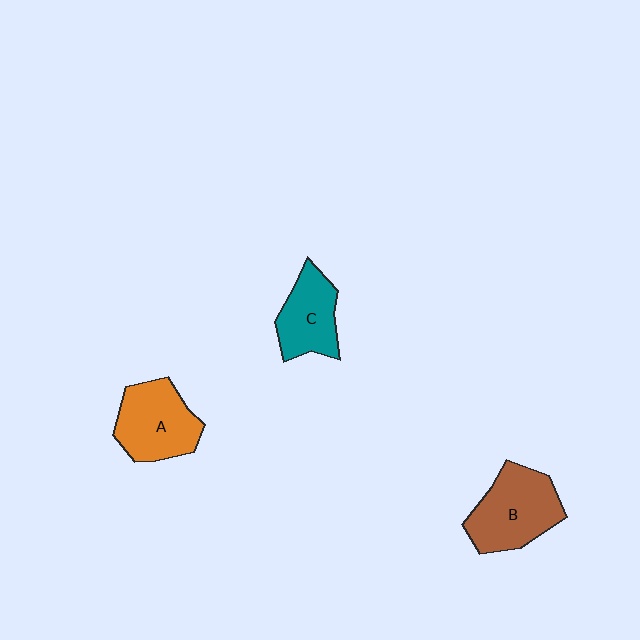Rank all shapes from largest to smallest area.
From largest to smallest: B (brown), A (orange), C (teal).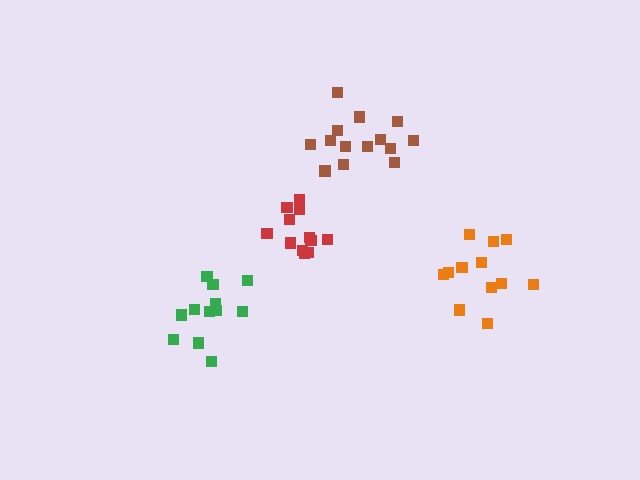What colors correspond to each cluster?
The clusters are colored: red, brown, green, orange.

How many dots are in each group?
Group 1: 12 dots, Group 2: 14 dots, Group 3: 12 dots, Group 4: 12 dots (50 total).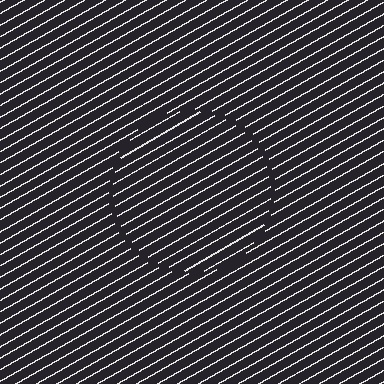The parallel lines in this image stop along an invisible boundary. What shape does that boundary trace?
An illusory circle. The interior of the shape contains the same grating, shifted by half a period — the contour is defined by the phase discontinuity where line-ends from the inner and outer gratings abut.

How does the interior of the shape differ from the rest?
The interior of the shape contains the same grating, shifted by half a period — the contour is defined by the phase discontinuity where line-ends from the inner and outer gratings abut.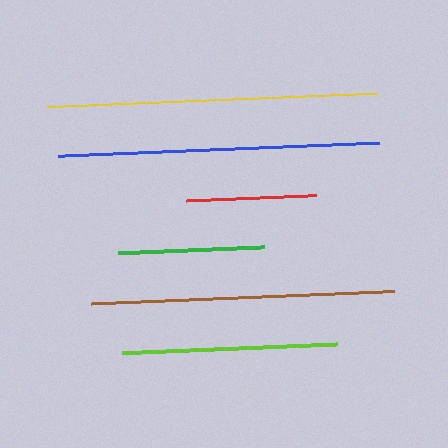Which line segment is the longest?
The yellow line is the longest at approximately 331 pixels.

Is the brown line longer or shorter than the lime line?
The brown line is longer than the lime line.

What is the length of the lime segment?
The lime segment is approximately 215 pixels long.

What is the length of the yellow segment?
The yellow segment is approximately 331 pixels long.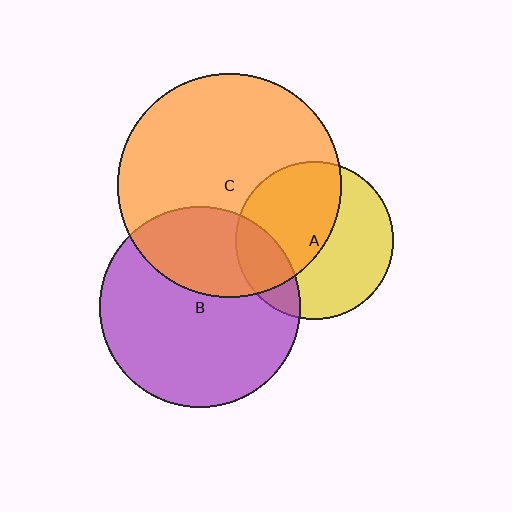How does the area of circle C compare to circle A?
Approximately 2.0 times.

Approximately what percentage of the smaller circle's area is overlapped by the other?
Approximately 20%.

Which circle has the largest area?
Circle C (orange).